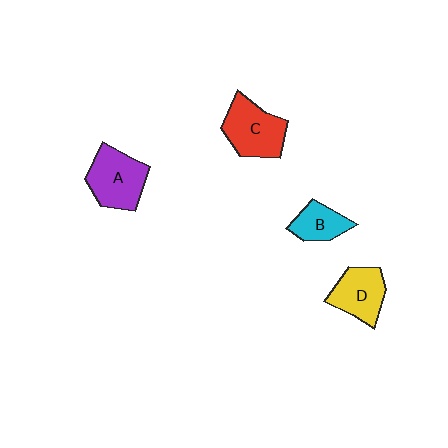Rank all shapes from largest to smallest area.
From largest to smallest: C (red), A (purple), D (yellow), B (cyan).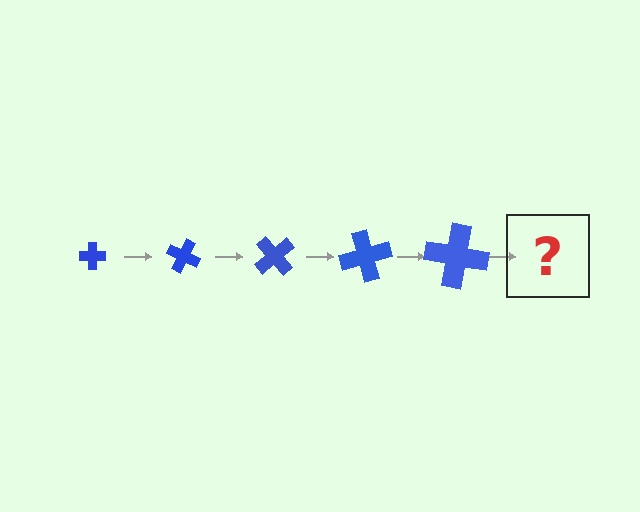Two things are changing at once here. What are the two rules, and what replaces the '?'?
The two rules are that the cross grows larger each step and it rotates 25 degrees each step. The '?' should be a cross, larger than the previous one and rotated 125 degrees from the start.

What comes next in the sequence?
The next element should be a cross, larger than the previous one and rotated 125 degrees from the start.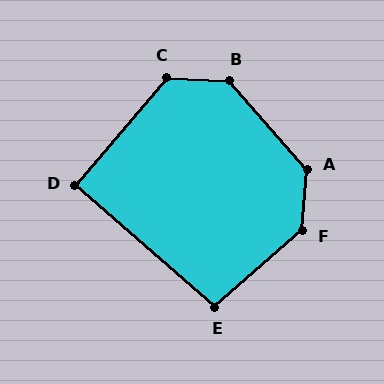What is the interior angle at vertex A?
Approximately 135 degrees (obtuse).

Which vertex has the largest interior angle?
F, at approximately 135 degrees.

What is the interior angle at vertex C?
Approximately 127 degrees (obtuse).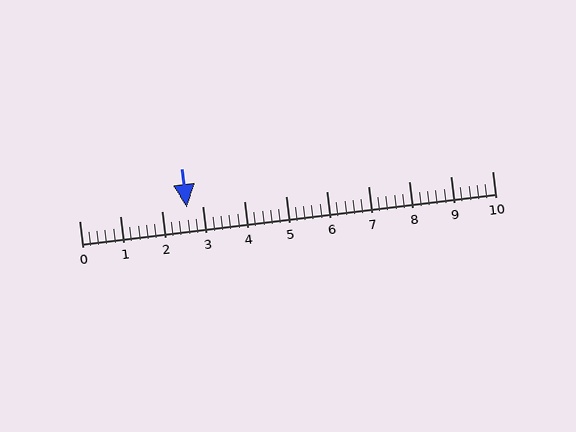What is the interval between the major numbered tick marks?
The major tick marks are spaced 1 units apart.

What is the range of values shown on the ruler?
The ruler shows values from 0 to 10.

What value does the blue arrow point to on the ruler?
The blue arrow points to approximately 2.6.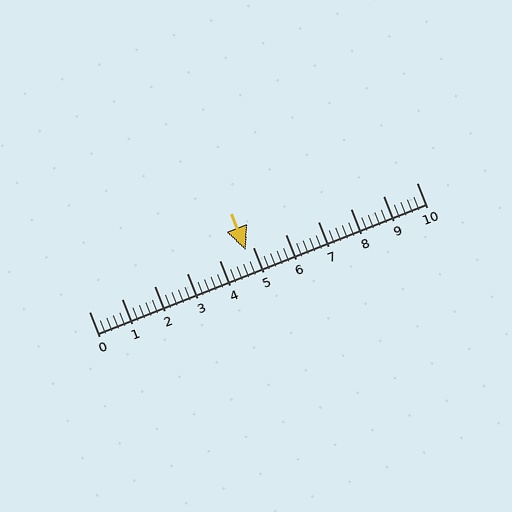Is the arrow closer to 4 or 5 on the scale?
The arrow is closer to 5.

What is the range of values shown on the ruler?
The ruler shows values from 0 to 10.